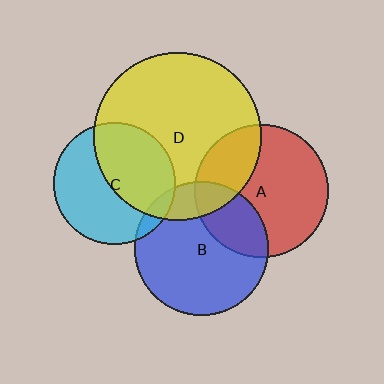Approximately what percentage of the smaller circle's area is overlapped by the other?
Approximately 5%.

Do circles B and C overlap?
Yes.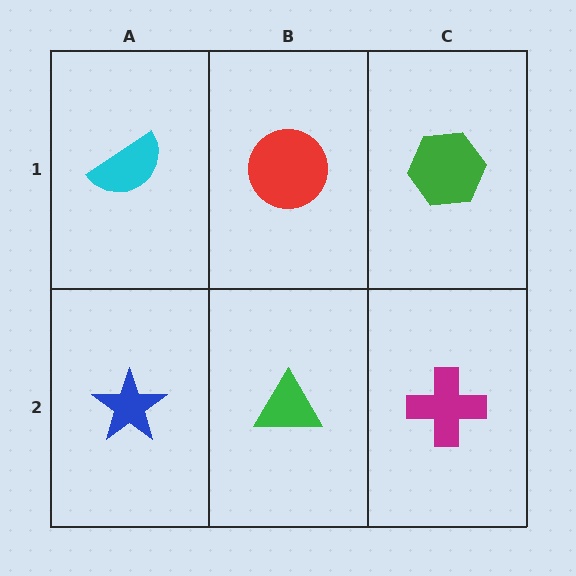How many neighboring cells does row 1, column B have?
3.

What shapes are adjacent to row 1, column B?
A green triangle (row 2, column B), a cyan semicircle (row 1, column A), a green hexagon (row 1, column C).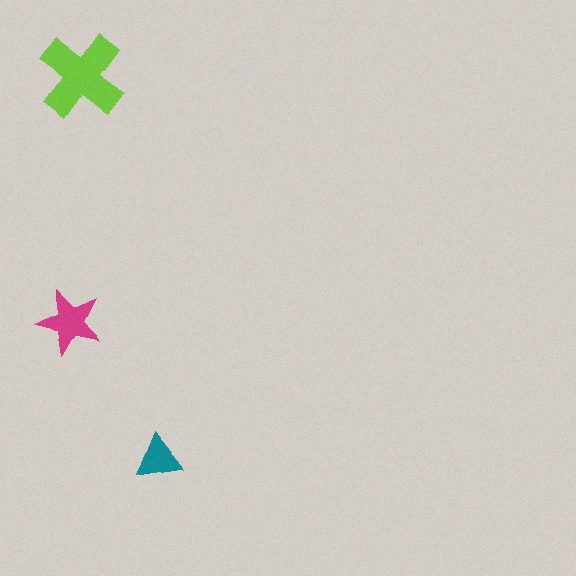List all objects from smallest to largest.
The teal triangle, the magenta star, the lime cross.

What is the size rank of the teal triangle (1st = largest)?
3rd.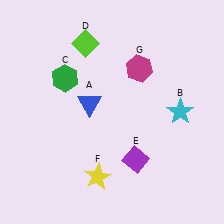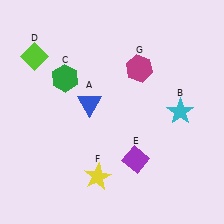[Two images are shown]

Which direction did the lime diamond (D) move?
The lime diamond (D) moved left.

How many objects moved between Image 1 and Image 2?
1 object moved between the two images.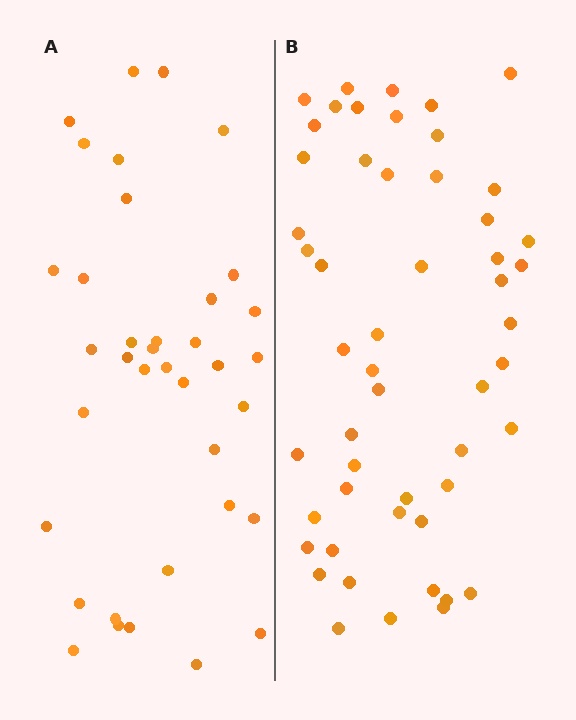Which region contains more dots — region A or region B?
Region B (the right region) has more dots.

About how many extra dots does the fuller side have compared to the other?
Region B has approximately 15 more dots than region A.